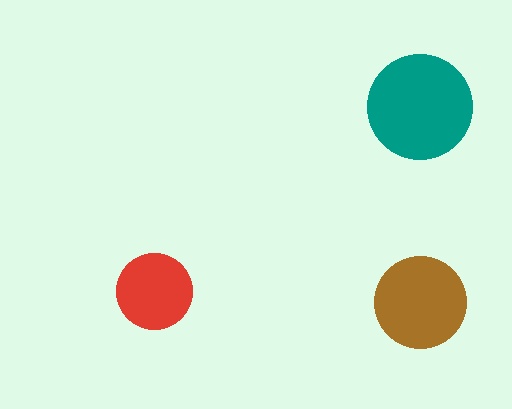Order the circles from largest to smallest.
the teal one, the brown one, the red one.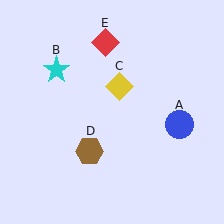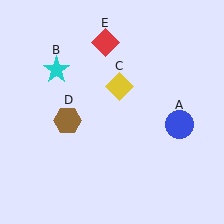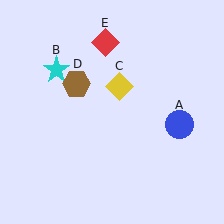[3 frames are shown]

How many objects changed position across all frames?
1 object changed position: brown hexagon (object D).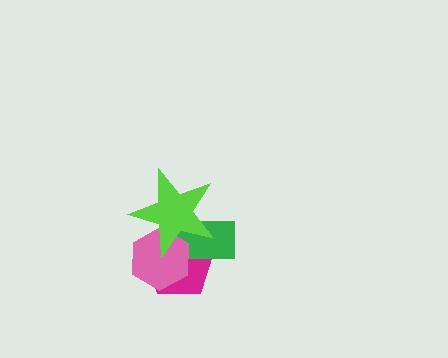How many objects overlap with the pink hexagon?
3 objects overlap with the pink hexagon.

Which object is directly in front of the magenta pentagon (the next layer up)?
The green rectangle is directly in front of the magenta pentagon.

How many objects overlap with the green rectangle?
3 objects overlap with the green rectangle.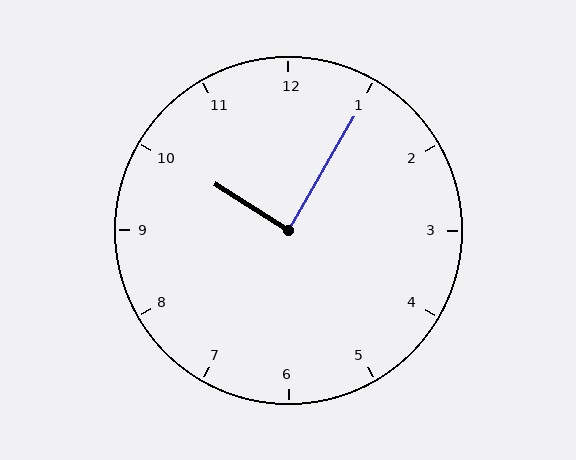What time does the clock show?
10:05.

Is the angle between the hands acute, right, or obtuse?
It is right.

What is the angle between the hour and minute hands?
Approximately 88 degrees.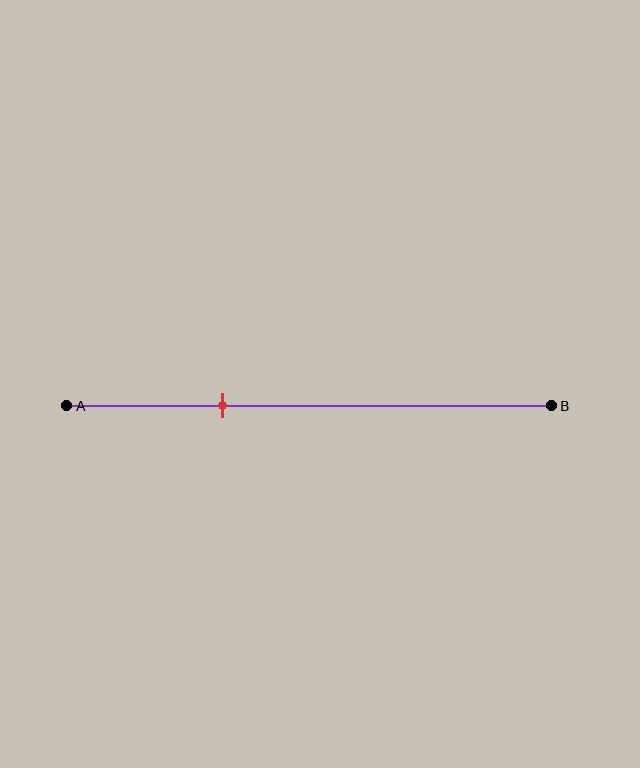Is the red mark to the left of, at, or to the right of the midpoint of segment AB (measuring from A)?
The red mark is to the left of the midpoint of segment AB.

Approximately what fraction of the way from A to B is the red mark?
The red mark is approximately 30% of the way from A to B.